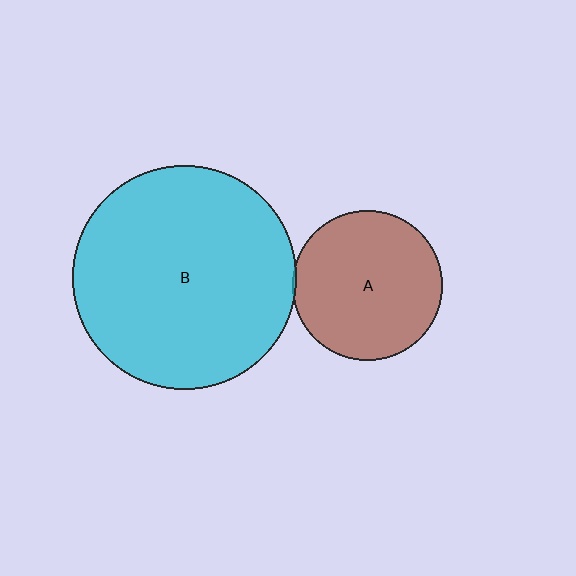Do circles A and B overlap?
Yes.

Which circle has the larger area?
Circle B (cyan).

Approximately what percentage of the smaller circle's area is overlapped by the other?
Approximately 5%.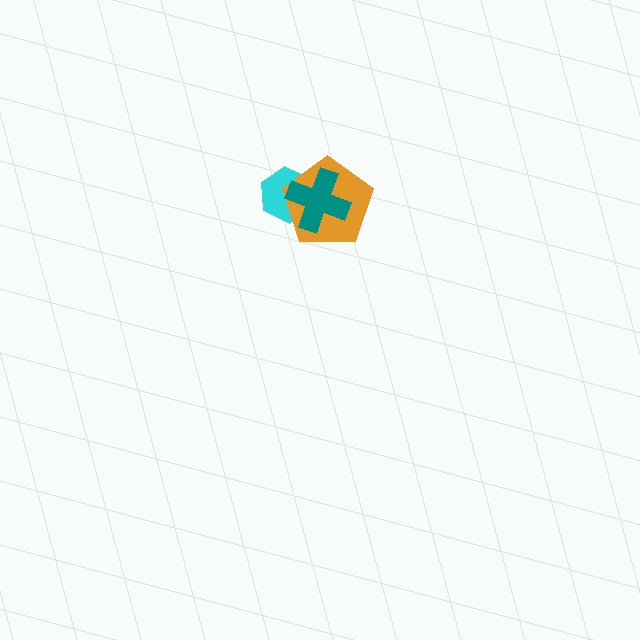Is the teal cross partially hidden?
No, no other shape covers it.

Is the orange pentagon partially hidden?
Yes, it is partially covered by another shape.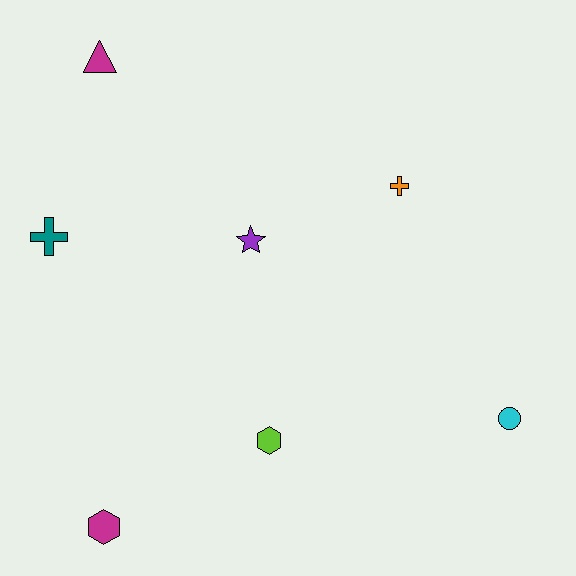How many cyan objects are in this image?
There is 1 cyan object.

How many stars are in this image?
There is 1 star.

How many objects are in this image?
There are 7 objects.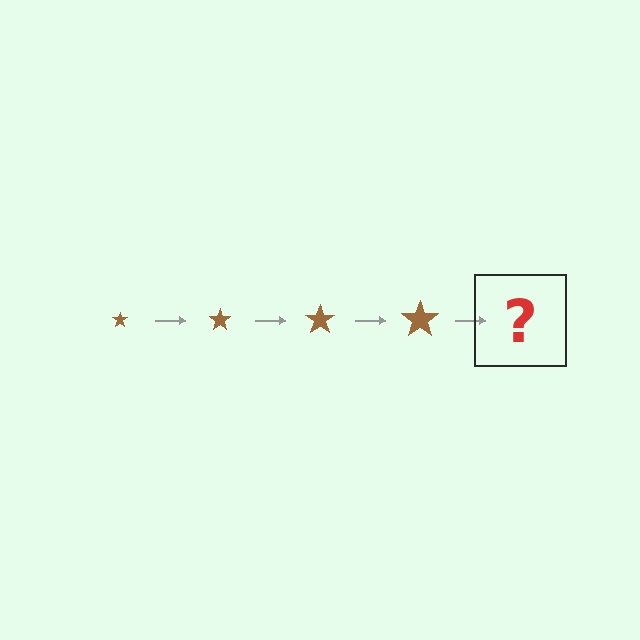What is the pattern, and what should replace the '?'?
The pattern is that the star gets progressively larger each step. The '?' should be a brown star, larger than the previous one.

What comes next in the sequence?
The next element should be a brown star, larger than the previous one.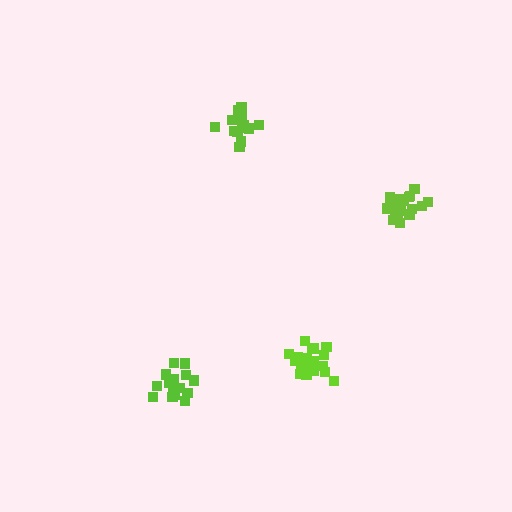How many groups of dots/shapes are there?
There are 4 groups.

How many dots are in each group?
Group 1: 15 dots, Group 2: 19 dots, Group 3: 19 dots, Group 4: 20 dots (73 total).